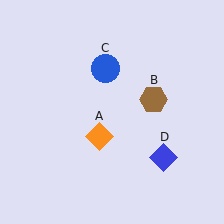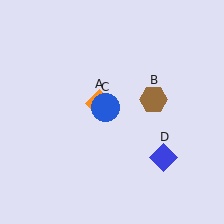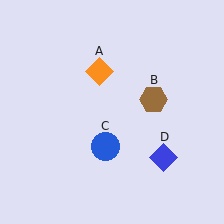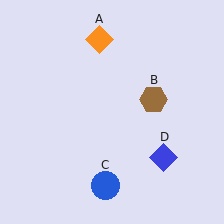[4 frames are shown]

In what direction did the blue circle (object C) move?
The blue circle (object C) moved down.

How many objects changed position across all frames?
2 objects changed position: orange diamond (object A), blue circle (object C).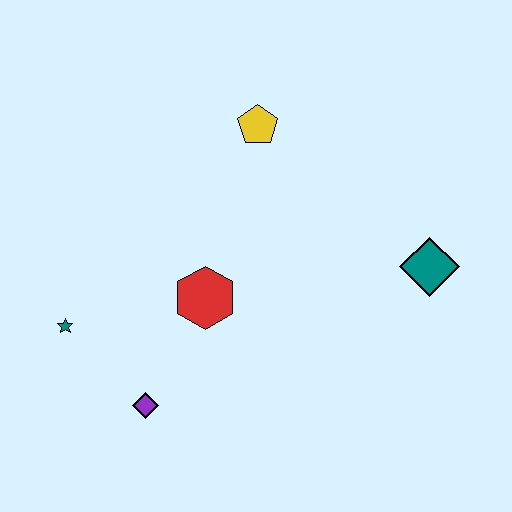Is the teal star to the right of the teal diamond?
No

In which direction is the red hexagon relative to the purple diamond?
The red hexagon is above the purple diamond.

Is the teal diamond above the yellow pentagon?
No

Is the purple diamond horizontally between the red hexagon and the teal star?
Yes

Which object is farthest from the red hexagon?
The teal diamond is farthest from the red hexagon.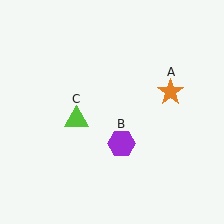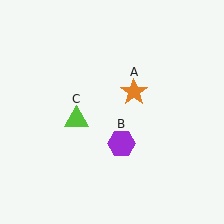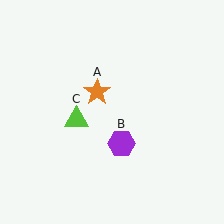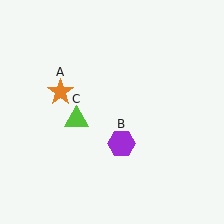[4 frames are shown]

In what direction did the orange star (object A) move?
The orange star (object A) moved left.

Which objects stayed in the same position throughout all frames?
Purple hexagon (object B) and lime triangle (object C) remained stationary.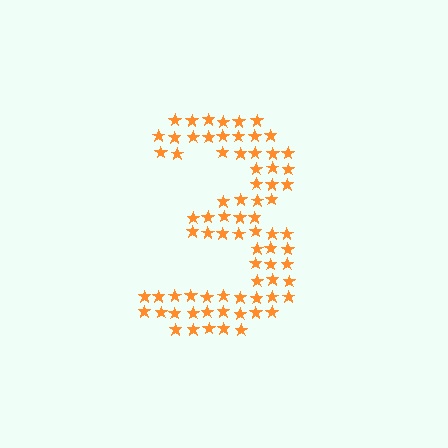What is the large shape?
The large shape is the digit 3.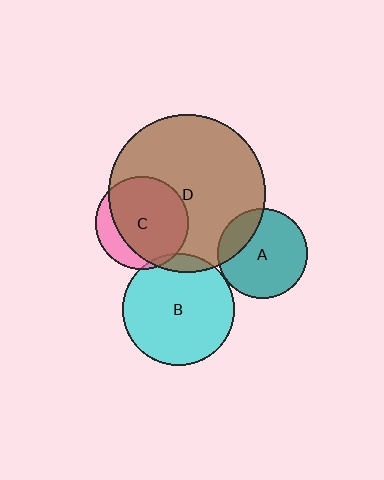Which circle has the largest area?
Circle D (brown).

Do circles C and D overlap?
Yes.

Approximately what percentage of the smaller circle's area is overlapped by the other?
Approximately 75%.